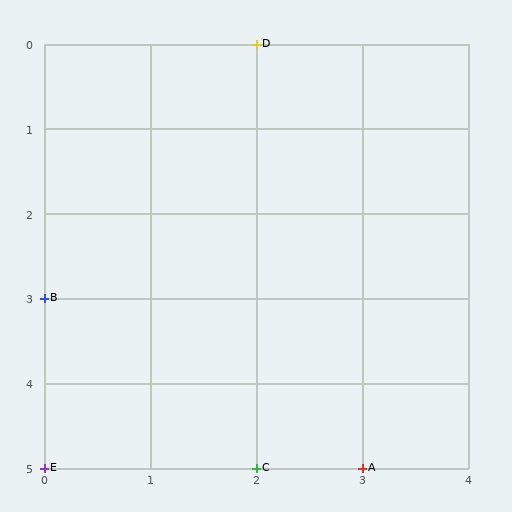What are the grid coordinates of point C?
Point C is at grid coordinates (2, 5).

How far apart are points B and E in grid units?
Points B and E are 2 rows apart.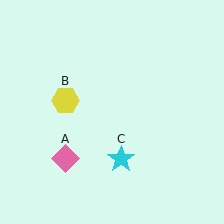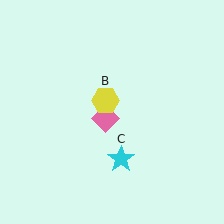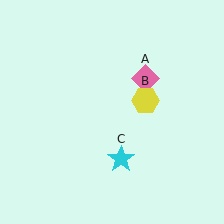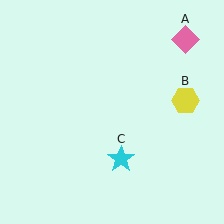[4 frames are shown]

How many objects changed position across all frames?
2 objects changed position: pink diamond (object A), yellow hexagon (object B).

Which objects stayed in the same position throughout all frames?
Cyan star (object C) remained stationary.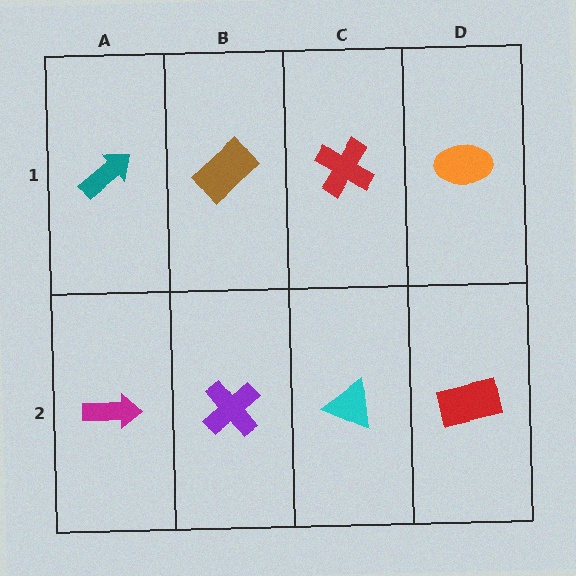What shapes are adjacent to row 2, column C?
A red cross (row 1, column C), a purple cross (row 2, column B), a red rectangle (row 2, column D).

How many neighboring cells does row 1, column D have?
2.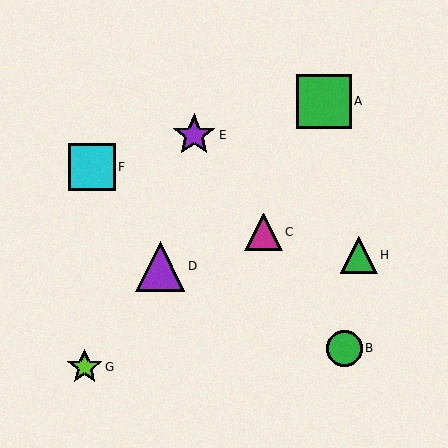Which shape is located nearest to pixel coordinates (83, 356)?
The lime star (labeled G) at (85, 367) is nearest to that location.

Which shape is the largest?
The green square (labeled A) is the largest.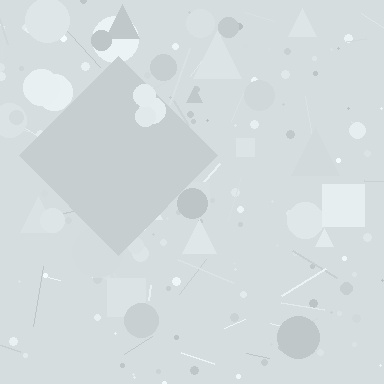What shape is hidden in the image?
A diamond is hidden in the image.